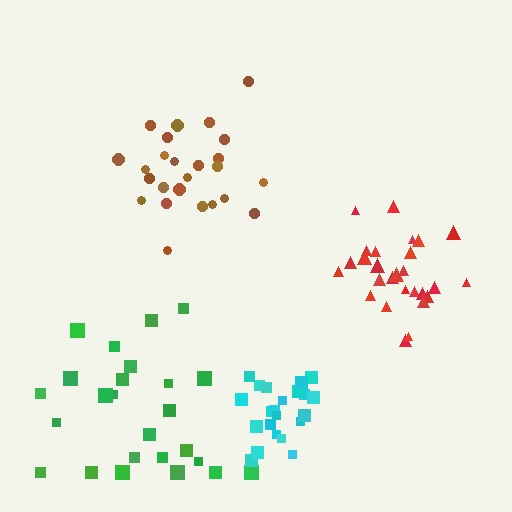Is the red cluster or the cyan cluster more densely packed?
Cyan.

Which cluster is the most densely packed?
Cyan.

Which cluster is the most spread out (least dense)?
Green.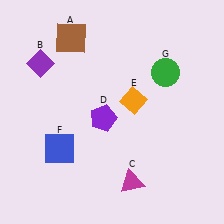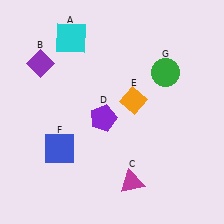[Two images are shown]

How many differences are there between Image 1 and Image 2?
There is 1 difference between the two images.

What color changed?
The square (A) changed from brown in Image 1 to cyan in Image 2.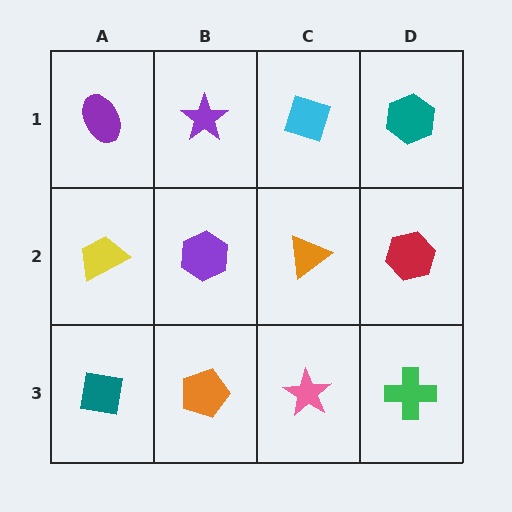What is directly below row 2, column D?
A green cross.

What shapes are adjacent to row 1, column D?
A red hexagon (row 2, column D), a cyan diamond (row 1, column C).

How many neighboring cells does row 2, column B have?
4.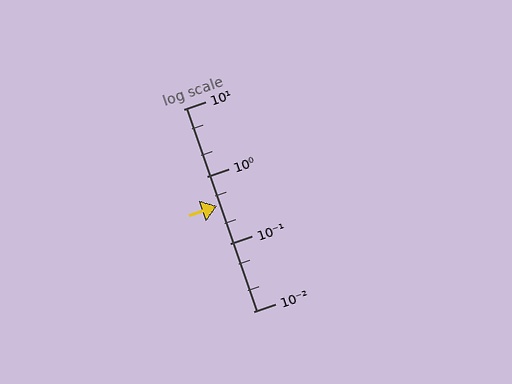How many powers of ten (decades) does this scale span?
The scale spans 3 decades, from 0.01 to 10.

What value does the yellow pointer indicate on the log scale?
The pointer indicates approximately 0.36.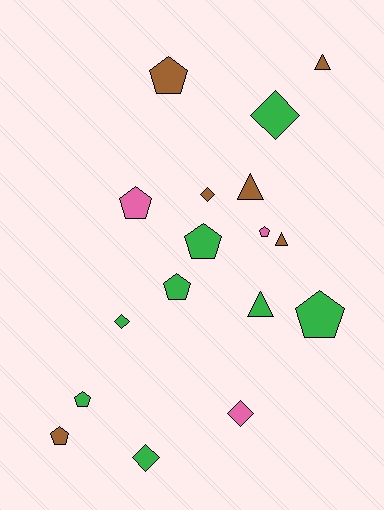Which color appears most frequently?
Green, with 8 objects.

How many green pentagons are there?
There are 4 green pentagons.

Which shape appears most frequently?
Pentagon, with 8 objects.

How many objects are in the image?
There are 17 objects.